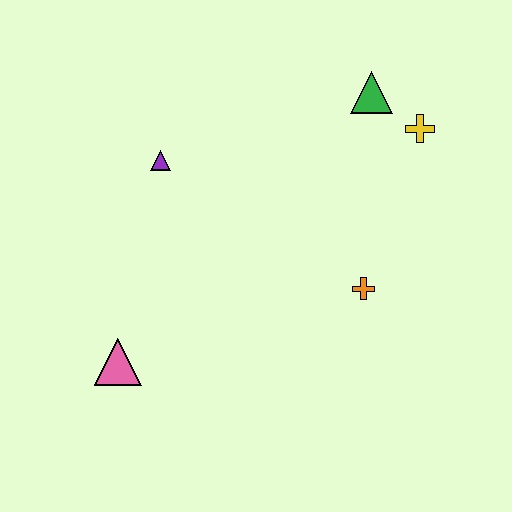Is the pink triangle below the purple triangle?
Yes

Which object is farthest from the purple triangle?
The yellow cross is farthest from the purple triangle.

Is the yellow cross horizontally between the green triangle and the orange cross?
No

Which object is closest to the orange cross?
The yellow cross is closest to the orange cross.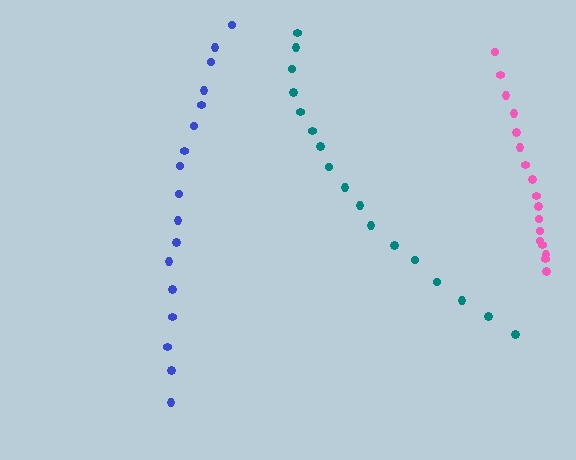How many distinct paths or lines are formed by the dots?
There are 3 distinct paths.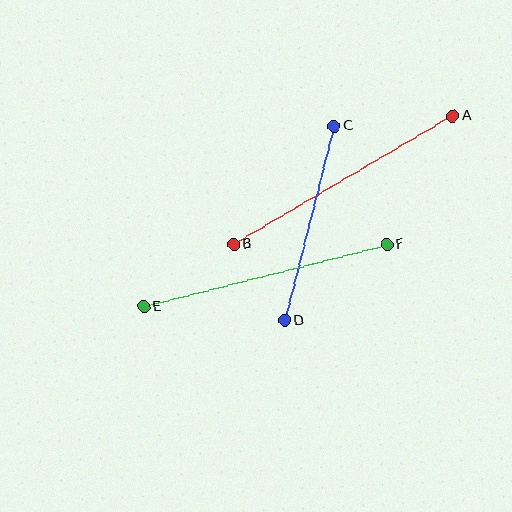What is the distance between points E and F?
The distance is approximately 251 pixels.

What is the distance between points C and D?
The distance is approximately 201 pixels.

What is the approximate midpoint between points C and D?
The midpoint is at approximately (309, 223) pixels.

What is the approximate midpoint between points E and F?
The midpoint is at approximately (265, 276) pixels.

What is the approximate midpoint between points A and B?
The midpoint is at approximately (343, 180) pixels.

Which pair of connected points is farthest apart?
Points A and B are farthest apart.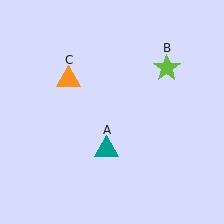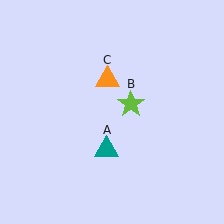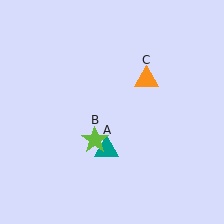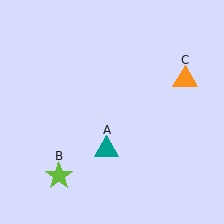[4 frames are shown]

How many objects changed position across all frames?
2 objects changed position: lime star (object B), orange triangle (object C).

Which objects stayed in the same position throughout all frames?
Teal triangle (object A) remained stationary.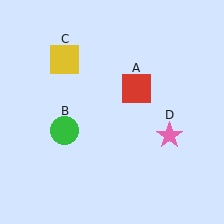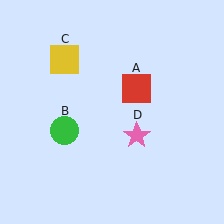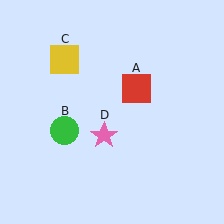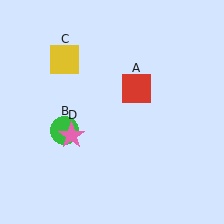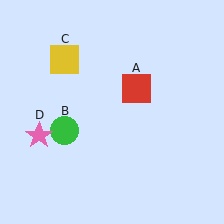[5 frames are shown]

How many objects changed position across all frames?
1 object changed position: pink star (object D).